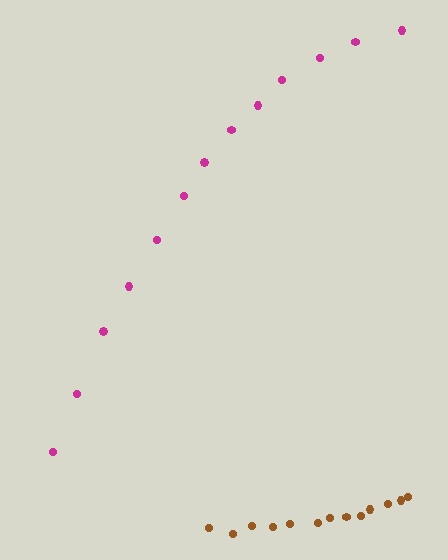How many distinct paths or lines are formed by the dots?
There are 2 distinct paths.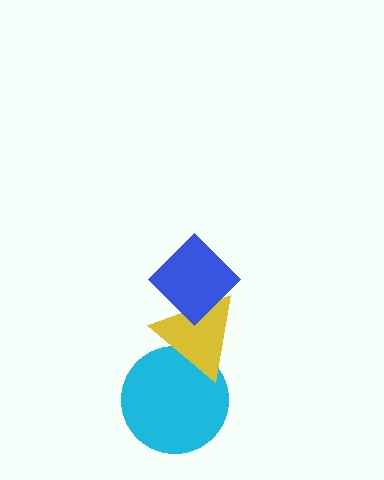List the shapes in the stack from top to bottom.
From top to bottom: the blue diamond, the yellow triangle, the cyan circle.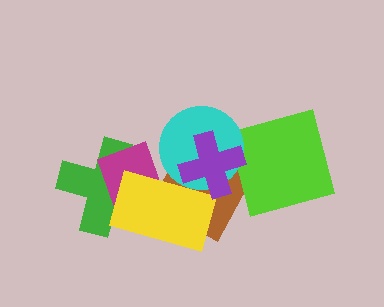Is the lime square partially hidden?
No, no other shape covers it.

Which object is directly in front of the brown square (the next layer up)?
The cyan circle is directly in front of the brown square.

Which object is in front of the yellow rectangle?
The purple cross is in front of the yellow rectangle.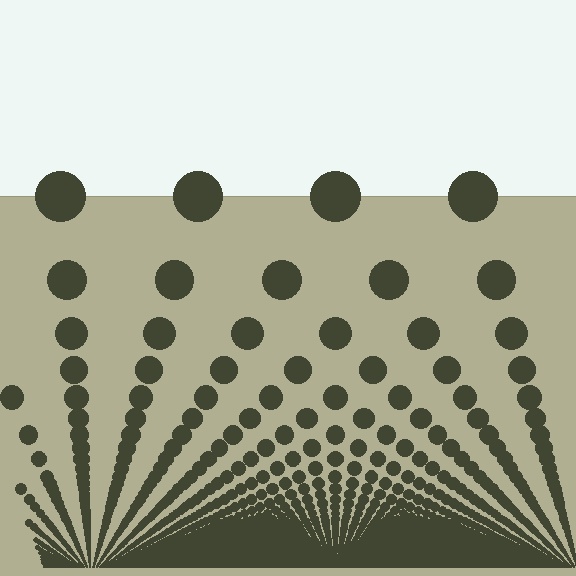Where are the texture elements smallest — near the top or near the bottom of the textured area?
Near the bottom.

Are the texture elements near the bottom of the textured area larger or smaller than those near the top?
Smaller. The gradient is inverted — elements near the bottom are smaller and denser.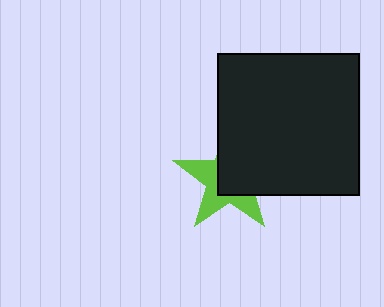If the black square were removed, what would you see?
You would see the complete lime star.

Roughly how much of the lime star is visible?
About half of it is visible (roughly 46%).